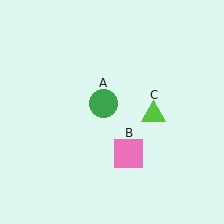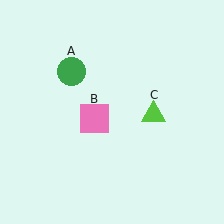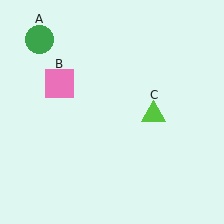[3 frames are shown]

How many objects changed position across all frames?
2 objects changed position: green circle (object A), pink square (object B).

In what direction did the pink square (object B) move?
The pink square (object B) moved up and to the left.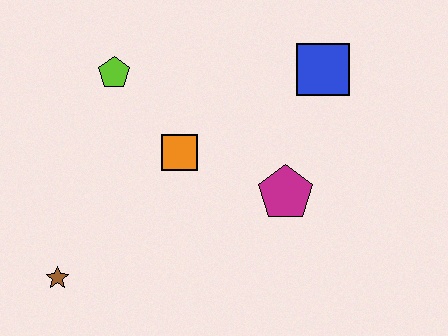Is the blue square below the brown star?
No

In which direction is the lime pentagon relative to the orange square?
The lime pentagon is above the orange square.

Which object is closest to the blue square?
The magenta pentagon is closest to the blue square.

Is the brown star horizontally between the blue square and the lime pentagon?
No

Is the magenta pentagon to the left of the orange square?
No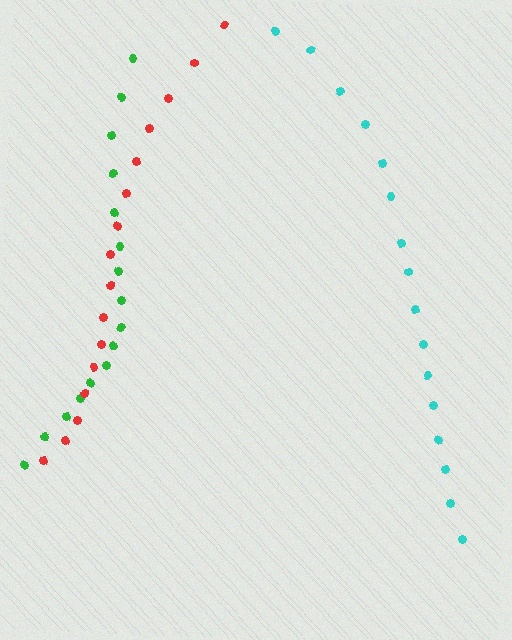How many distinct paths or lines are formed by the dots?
There are 3 distinct paths.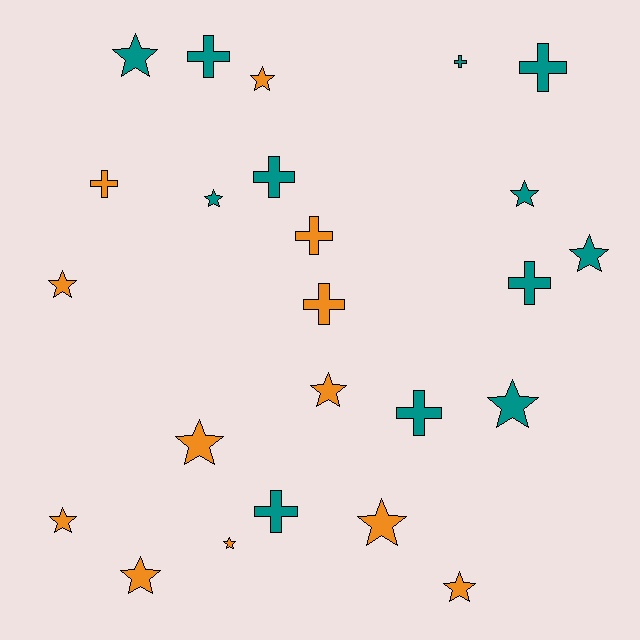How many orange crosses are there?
There are 3 orange crosses.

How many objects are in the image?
There are 24 objects.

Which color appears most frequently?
Orange, with 12 objects.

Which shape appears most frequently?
Star, with 14 objects.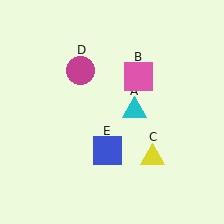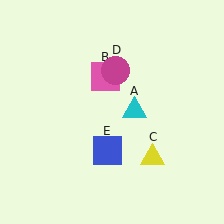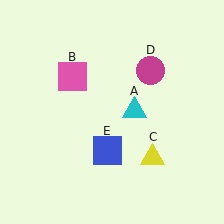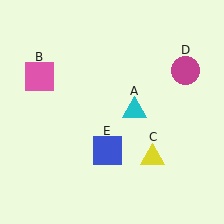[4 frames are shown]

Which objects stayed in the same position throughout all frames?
Cyan triangle (object A) and yellow triangle (object C) and blue square (object E) remained stationary.